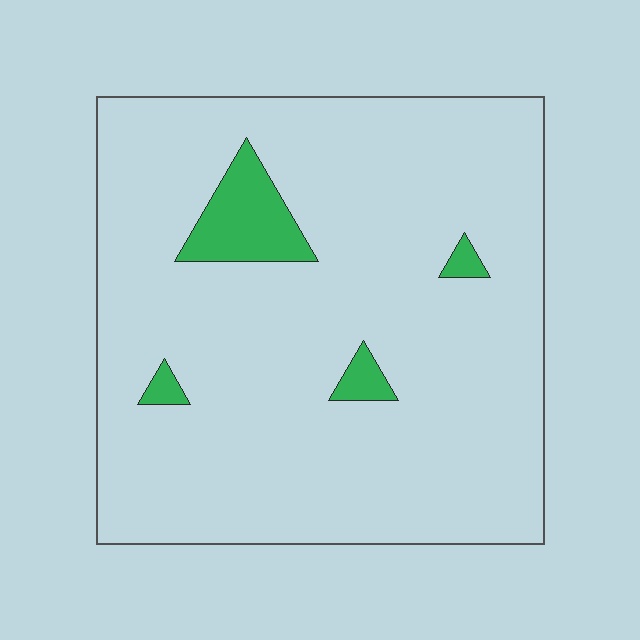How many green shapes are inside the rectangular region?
4.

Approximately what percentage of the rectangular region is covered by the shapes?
Approximately 5%.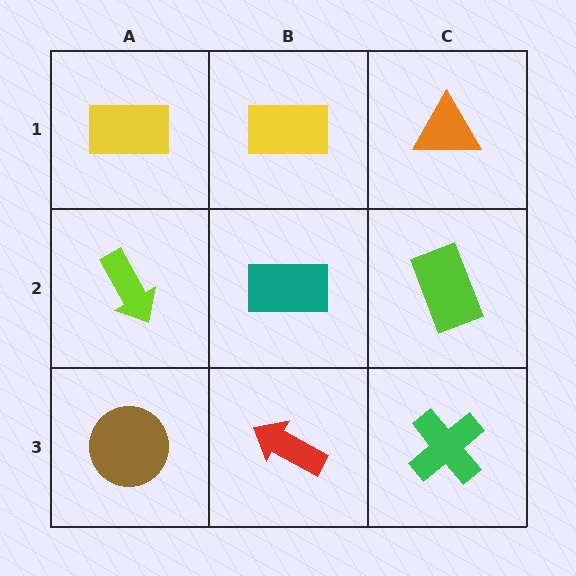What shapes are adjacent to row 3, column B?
A teal rectangle (row 2, column B), a brown circle (row 3, column A), a green cross (row 3, column C).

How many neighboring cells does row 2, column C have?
3.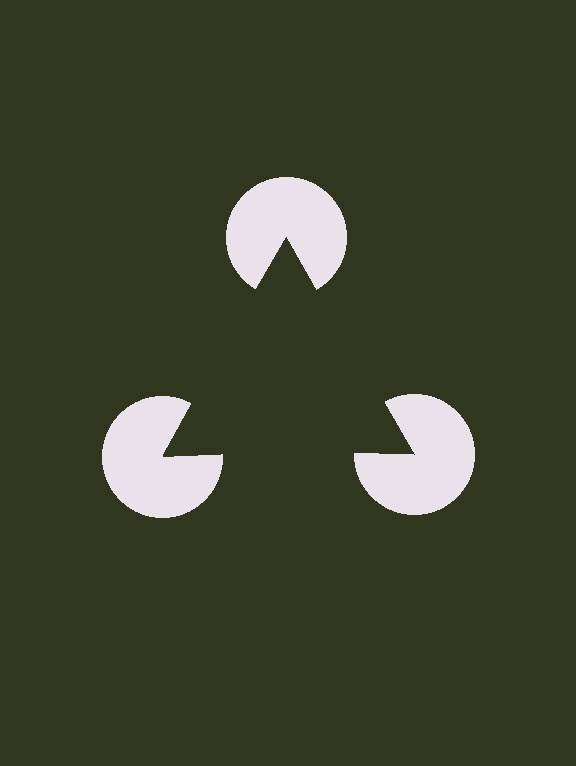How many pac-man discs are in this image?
There are 3 — one at each vertex of the illusory triangle.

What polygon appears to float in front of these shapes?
An illusory triangle — its edges are inferred from the aligned wedge cuts in the pac-man discs, not physically drawn.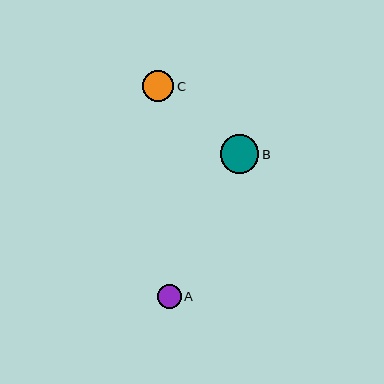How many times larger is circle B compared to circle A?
Circle B is approximately 1.6 times the size of circle A.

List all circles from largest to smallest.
From largest to smallest: B, C, A.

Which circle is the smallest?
Circle A is the smallest with a size of approximately 24 pixels.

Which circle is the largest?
Circle B is the largest with a size of approximately 39 pixels.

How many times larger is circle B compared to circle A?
Circle B is approximately 1.6 times the size of circle A.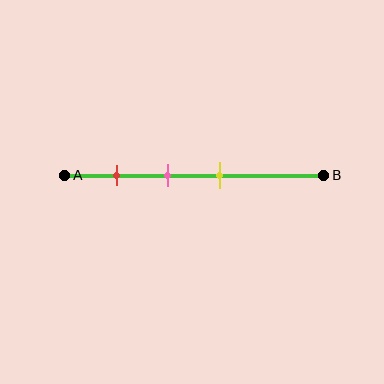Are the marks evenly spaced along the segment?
Yes, the marks are approximately evenly spaced.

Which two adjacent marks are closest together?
The pink and yellow marks are the closest adjacent pair.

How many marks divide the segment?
There are 3 marks dividing the segment.